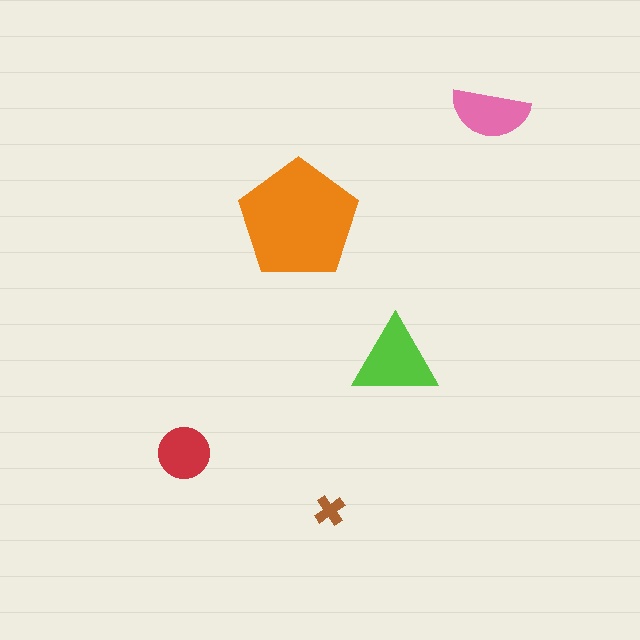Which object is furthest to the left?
The red circle is leftmost.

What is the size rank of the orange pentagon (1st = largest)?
1st.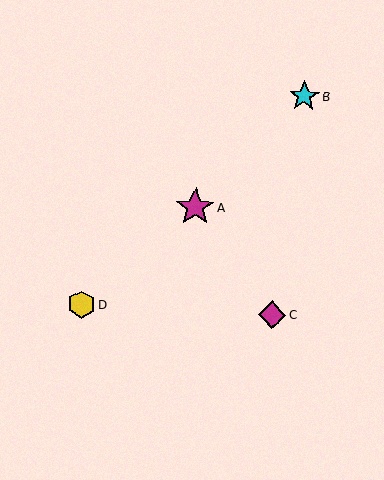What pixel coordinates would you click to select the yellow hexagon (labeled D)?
Click at (82, 304) to select the yellow hexagon D.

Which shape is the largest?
The magenta star (labeled A) is the largest.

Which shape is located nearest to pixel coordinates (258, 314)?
The magenta diamond (labeled C) at (272, 315) is nearest to that location.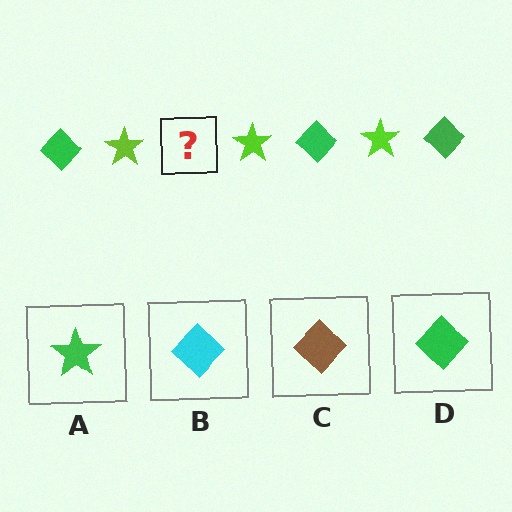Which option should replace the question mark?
Option D.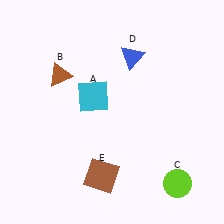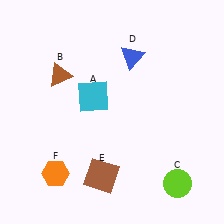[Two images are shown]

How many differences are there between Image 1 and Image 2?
There is 1 difference between the two images.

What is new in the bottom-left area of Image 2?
An orange hexagon (F) was added in the bottom-left area of Image 2.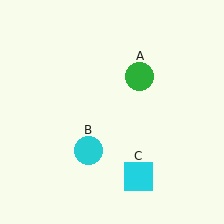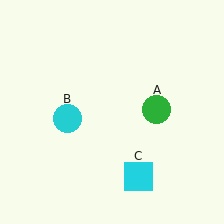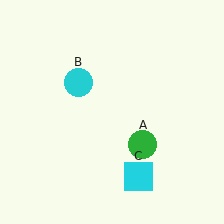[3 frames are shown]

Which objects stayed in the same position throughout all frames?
Cyan square (object C) remained stationary.